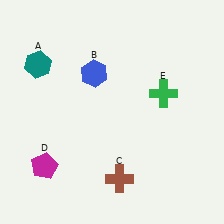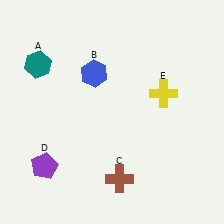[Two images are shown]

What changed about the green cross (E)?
In Image 1, E is green. In Image 2, it changed to yellow.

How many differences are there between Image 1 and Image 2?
There are 2 differences between the two images.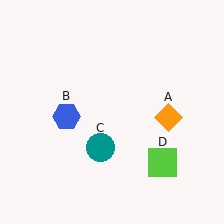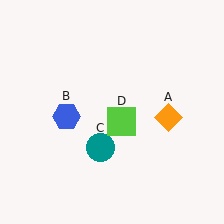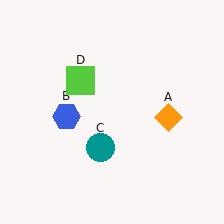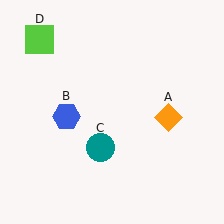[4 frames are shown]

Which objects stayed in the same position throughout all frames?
Orange diamond (object A) and blue hexagon (object B) and teal circle (object C) remained stationary.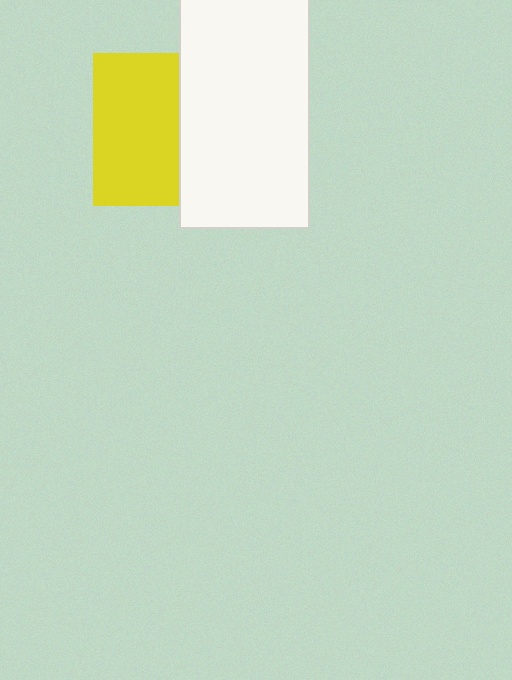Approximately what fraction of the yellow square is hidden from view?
Roughly 43% of the yellow square is hidden behind the white rectangle.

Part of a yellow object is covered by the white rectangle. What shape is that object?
It is a square.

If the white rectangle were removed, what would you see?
You would see the complete yellow square.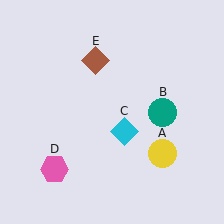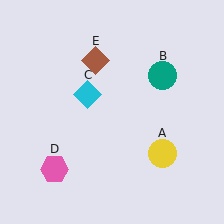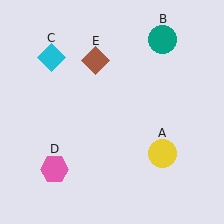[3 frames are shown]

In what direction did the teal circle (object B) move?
The teal circle (object B) moved up.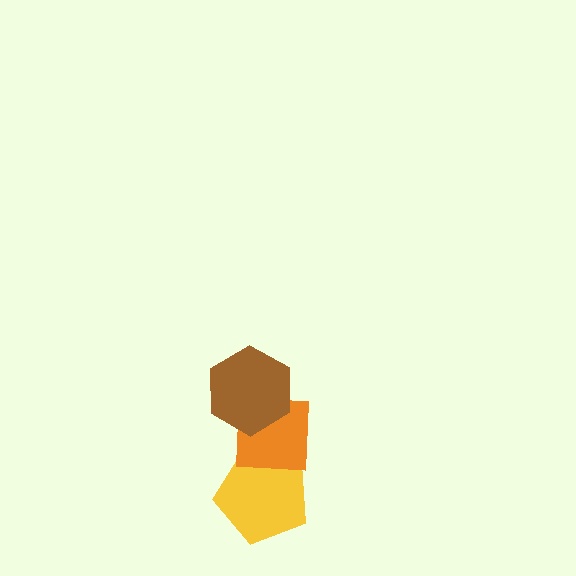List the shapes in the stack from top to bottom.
From top to bottom: the brown hexagon, the orange square, the yellow pentagon.